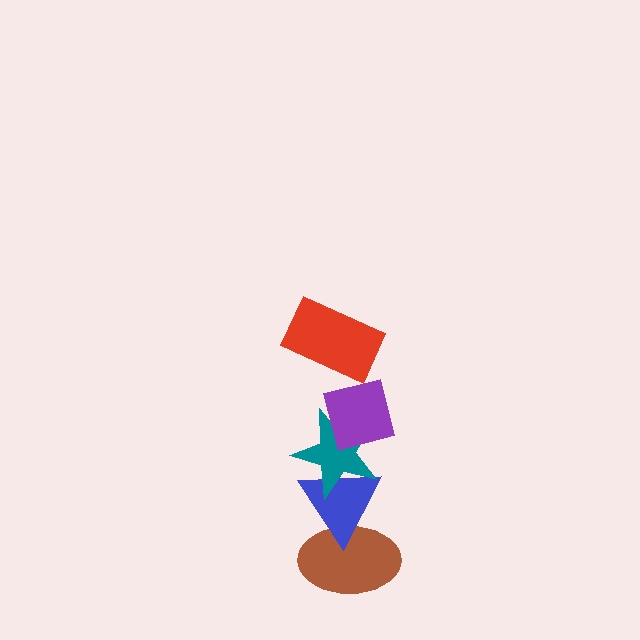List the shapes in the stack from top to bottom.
From top to bottom: the red rectangle, the purple square, the teal star, the blue triangle, the brown ellipse.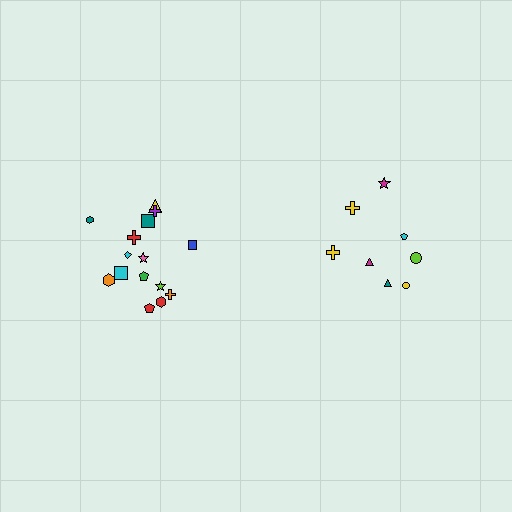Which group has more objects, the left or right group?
The left group.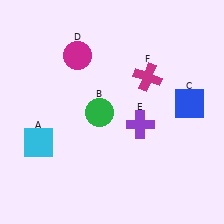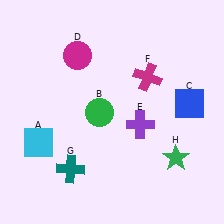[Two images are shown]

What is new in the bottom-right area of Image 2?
A green star (H) was added in the bottom-right area of Image 2.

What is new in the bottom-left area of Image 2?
A teal cross (G) was added in the bottom-left area of Image 2.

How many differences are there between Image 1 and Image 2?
There are 2 differences between the two images.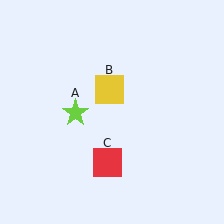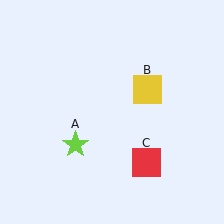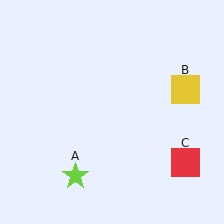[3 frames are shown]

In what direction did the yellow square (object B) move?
The yellow square (object B) moved right.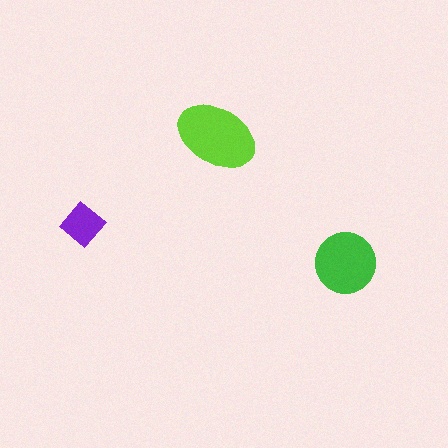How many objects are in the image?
There are 3 objects in the image.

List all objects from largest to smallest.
The lime ellipse, the green circle, the purple diamond.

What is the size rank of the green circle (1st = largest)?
2nd.